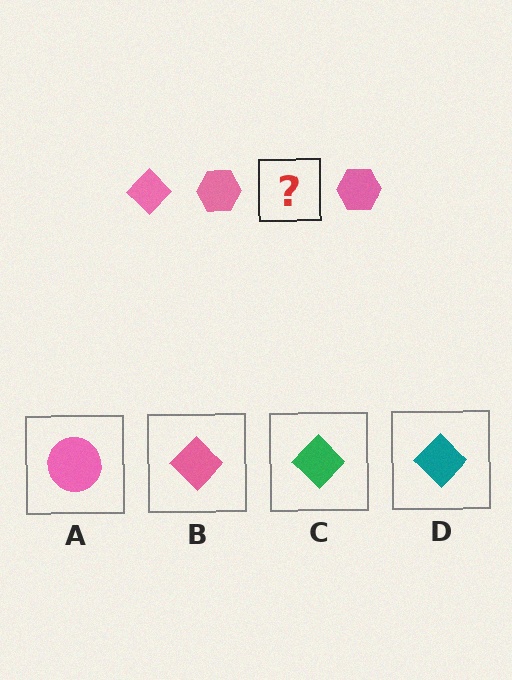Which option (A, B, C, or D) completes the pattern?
B.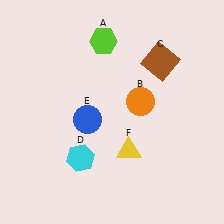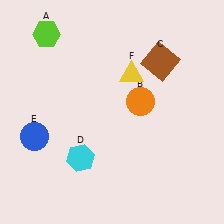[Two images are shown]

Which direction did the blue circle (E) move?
The blue circle (E) moved left.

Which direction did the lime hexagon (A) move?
The lime hexagon (A) moved left.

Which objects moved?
The objects that moved are: the lime hexagon (A), the blue circle (E), the yellow triangle (F).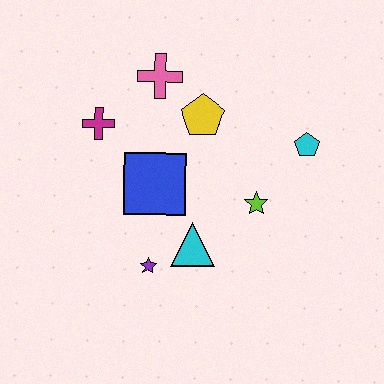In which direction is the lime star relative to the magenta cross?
The lime star is to the right of the magenta cross.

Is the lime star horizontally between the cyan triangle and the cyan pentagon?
Yes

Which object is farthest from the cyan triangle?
The pink cross is farthest from the cyan triangle.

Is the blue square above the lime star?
Yes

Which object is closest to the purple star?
The cyan triangle is closest to the purple star.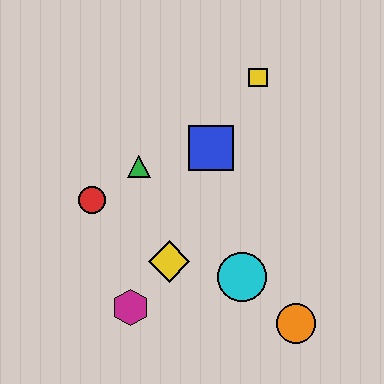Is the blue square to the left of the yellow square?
Yes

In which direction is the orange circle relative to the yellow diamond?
The orange circle is to the right of the yellow diamond.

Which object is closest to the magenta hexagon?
The yellow diamond is closest to the magenta hexagon.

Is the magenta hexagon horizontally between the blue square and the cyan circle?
No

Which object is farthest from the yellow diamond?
The yellow square is farthest from the yellow diamond.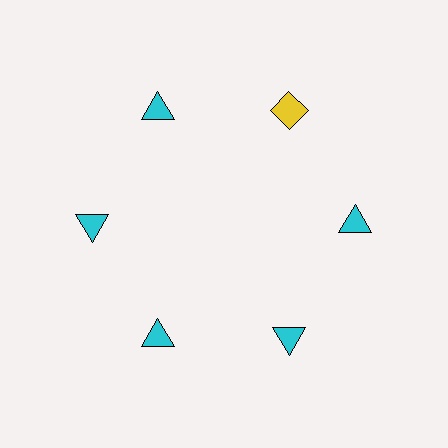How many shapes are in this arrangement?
There are 6 shapes arranged in a ring pattern.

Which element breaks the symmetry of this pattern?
The yellow diamond at roughly the 1 o'clock position breaks the symmetry. All other shapes are cyan triangles.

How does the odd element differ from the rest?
It differs in both color (yellow instead of cyan) and shape (diamond instead of triangle).